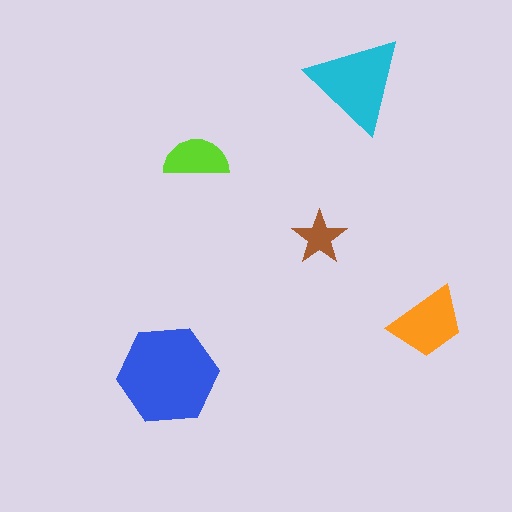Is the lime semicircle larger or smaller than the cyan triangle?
Smaller.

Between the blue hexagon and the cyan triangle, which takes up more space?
The blue hexagon.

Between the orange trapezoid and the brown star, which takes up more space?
The orange trapezoid.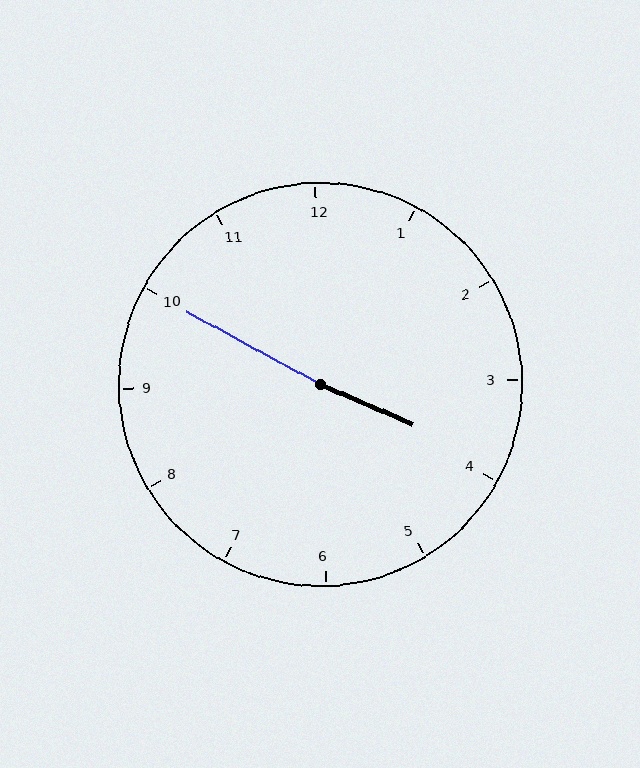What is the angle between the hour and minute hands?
Approximately 175 degrees.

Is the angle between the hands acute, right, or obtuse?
It is obtuse.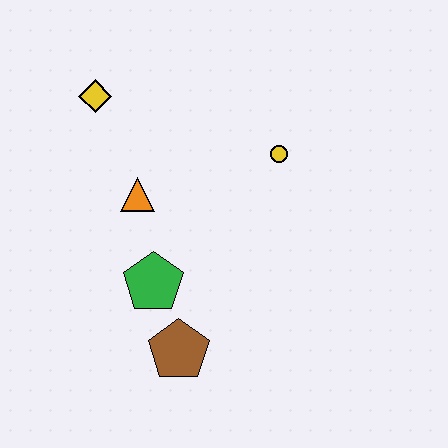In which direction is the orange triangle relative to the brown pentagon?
The orange triangle is above the brown pentagon.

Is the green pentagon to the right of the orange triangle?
Yes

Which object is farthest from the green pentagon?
The yellow diamond is farthest from the green pentagon.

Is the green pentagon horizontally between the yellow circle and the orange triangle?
Yes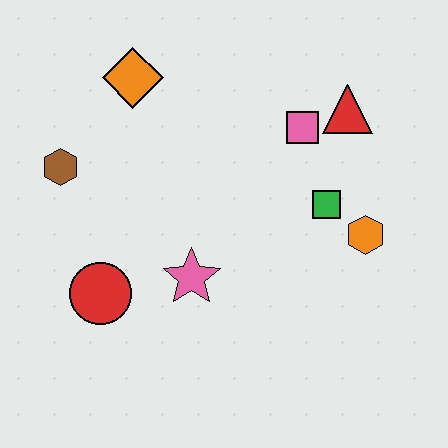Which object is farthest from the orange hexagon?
The brown hexagon is farthest from the orange hexagon.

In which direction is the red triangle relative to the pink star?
The red triangle is above the pink star.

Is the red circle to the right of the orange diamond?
No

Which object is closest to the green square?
The orange hexagon is closest to the green square.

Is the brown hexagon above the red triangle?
No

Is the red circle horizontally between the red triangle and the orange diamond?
No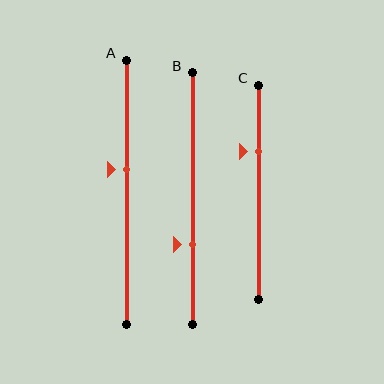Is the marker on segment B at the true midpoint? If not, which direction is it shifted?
No, the marker on segment B is shifted downward by about 18% of the segment length.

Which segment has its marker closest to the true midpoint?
Segment A has its marker closest to the true midpoint.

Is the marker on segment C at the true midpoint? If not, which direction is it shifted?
No, the marker on segment C is shifted upward by about 19% of the segment length.